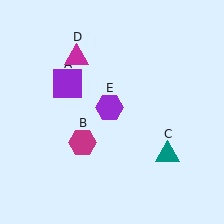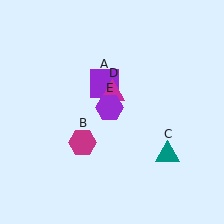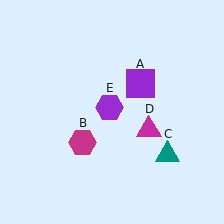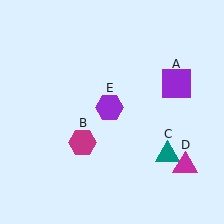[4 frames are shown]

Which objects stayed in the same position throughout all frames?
Magenta hexagon (object B) and teal triangle (object C) and purple hexagon (object E) remained stationary.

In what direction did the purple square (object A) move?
The purple square (object A) moved right.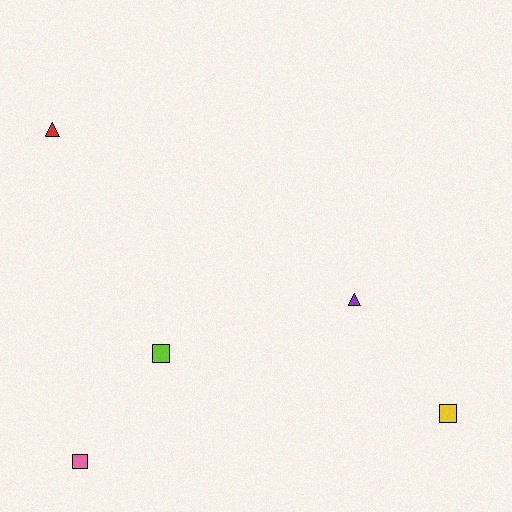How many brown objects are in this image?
There are no brown objects.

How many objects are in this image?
There are 5 objects.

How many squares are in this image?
There are 3 squares.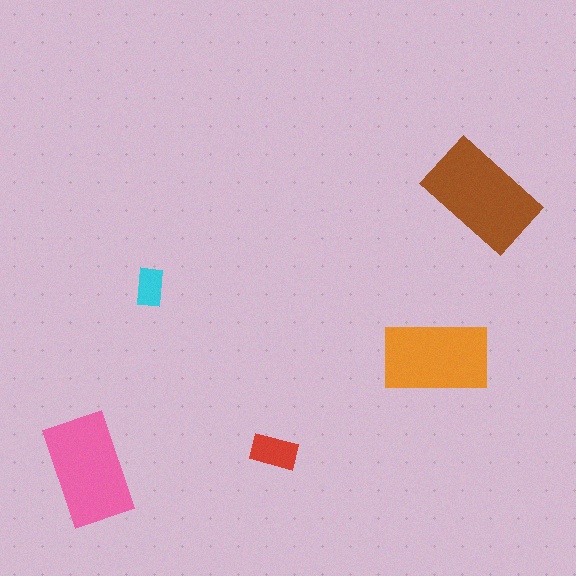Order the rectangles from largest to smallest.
the brown one, the pink one, the orange one, the red one, the cyan one.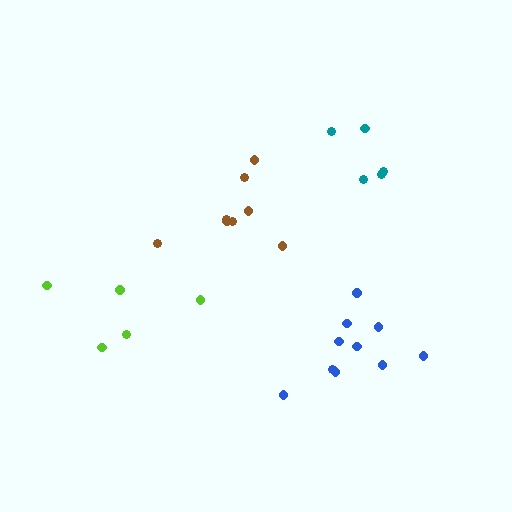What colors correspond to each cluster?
The clusters are colored: brown, blue, lime, teal.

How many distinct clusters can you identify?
There are 4 distinct clusters.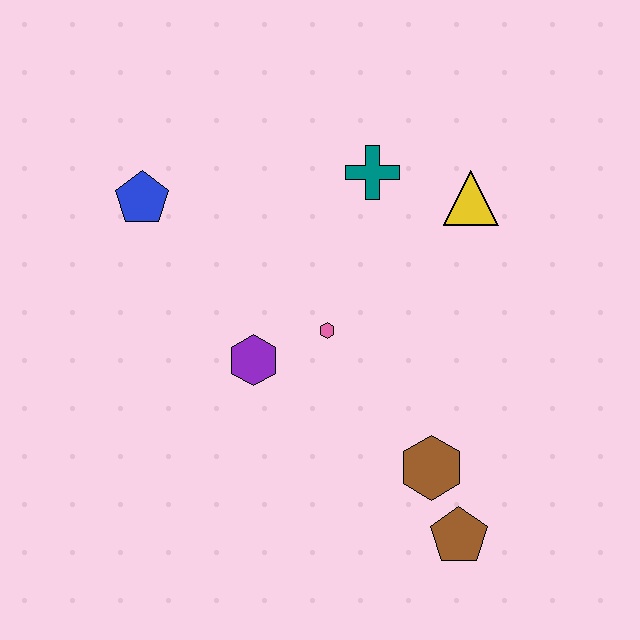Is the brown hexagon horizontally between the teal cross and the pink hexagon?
No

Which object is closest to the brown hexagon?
The brown pentagon is closest to the brown hexagon.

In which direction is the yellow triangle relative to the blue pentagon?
The yellow triangle is to the right of the blue pentagon.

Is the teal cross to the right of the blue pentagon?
Yes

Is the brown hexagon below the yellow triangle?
Yes